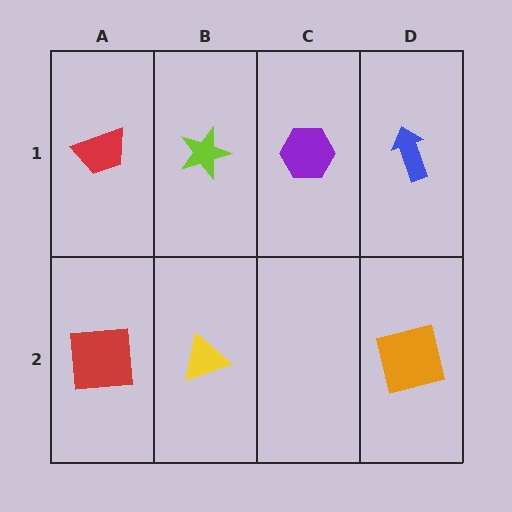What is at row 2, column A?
A red square.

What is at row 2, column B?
A yellow triangle.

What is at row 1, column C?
A purple hexagon.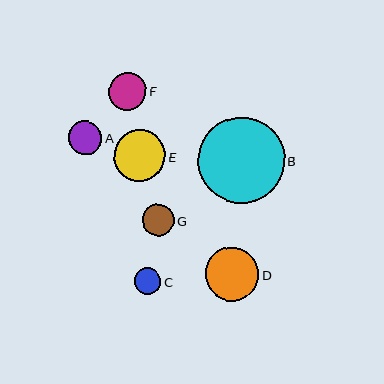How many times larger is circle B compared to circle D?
Circle B is approximately 1.6 times the size of circle D.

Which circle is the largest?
Circle B is the largest with a size of approximately 86 pixels.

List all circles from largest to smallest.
From largest to smallest: B, D, E, F, A, G, C.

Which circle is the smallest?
Circle C is the smallest with a size of approximately 27 pixels.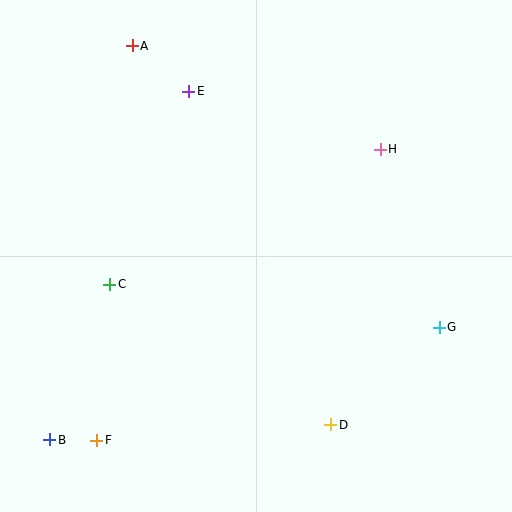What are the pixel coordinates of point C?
Point C is at (110, 284).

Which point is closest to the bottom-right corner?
Point G is closest to the bottom-right corner.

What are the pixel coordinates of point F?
Point F is at (97, 440).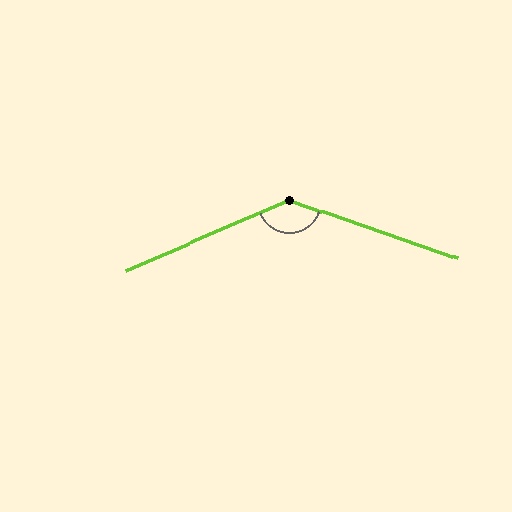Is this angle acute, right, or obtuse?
It is obtuse.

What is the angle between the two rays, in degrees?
Approximately 138 degrees.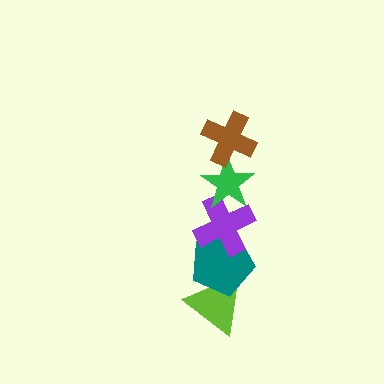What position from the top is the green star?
The green star is 2nd from the top.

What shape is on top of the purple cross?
The green star is on top of the purple cross.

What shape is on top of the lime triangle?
The teal pentagon is on top of the lime triangle.